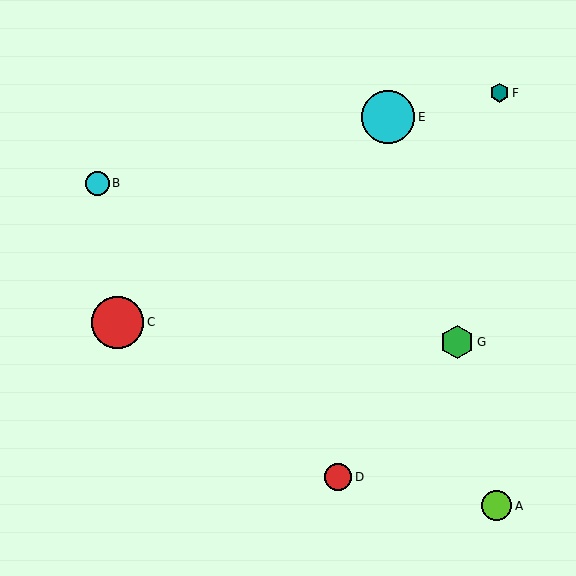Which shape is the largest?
The cyan circle (labeled E) is the largest.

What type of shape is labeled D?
Shape D is a red circle.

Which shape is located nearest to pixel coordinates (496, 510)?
The lime circle (labeled A) at (497, 506) is nearest to that location.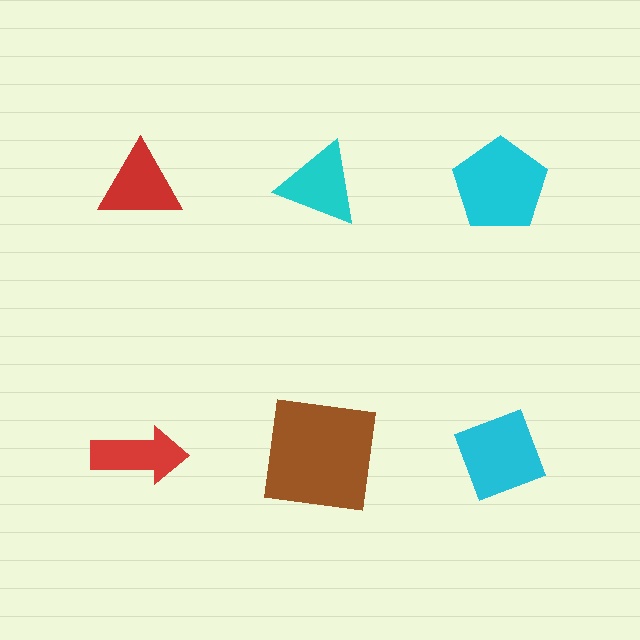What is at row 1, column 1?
A red triangle.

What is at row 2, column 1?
A red arrow.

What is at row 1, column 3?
A cyan pentagon.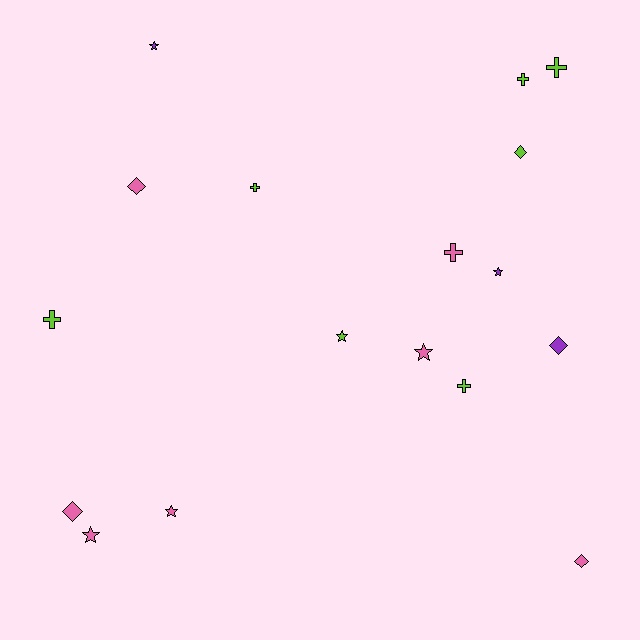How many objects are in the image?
There are 17 objects.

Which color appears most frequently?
Lime, with 7 objects.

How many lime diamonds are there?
There is 1 lime diamond.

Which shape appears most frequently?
Star, with 6 objects.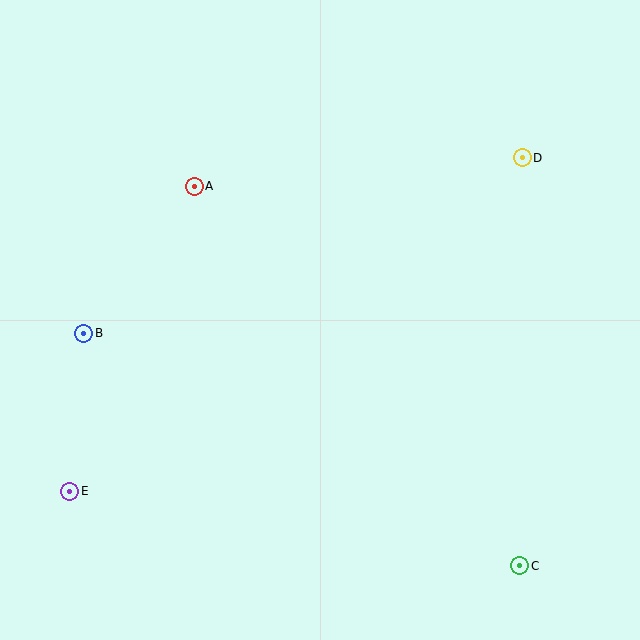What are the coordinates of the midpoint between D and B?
The midpoint between D and B is at (303, 245).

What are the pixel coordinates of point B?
Point B is at (84, 333).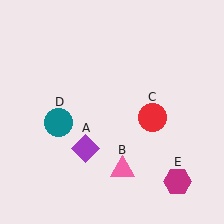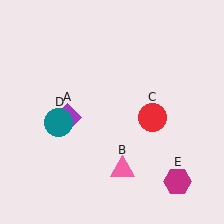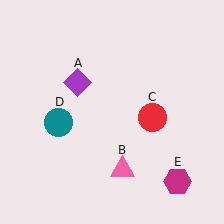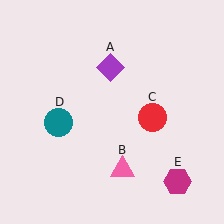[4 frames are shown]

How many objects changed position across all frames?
1 object changed position: purple diamond (object A).